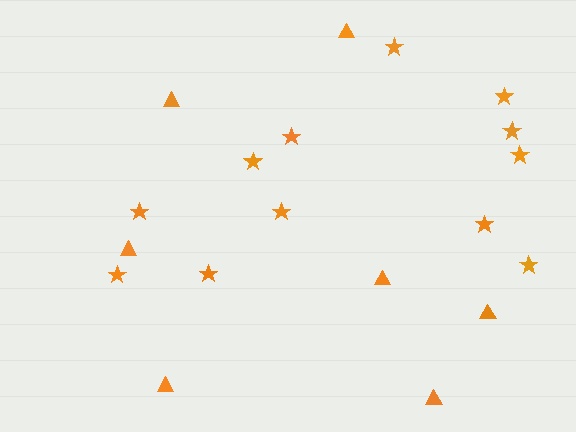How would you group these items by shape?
There are 2 groups: one group of stars (12) and one group of triangles (7).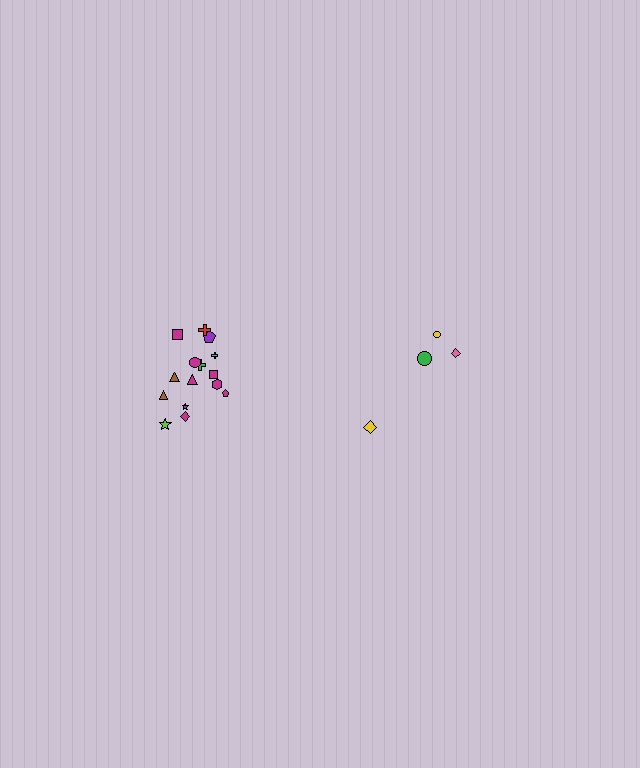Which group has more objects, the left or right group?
The left group.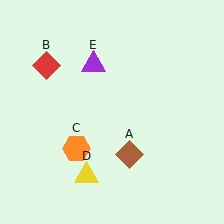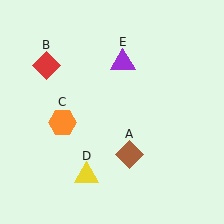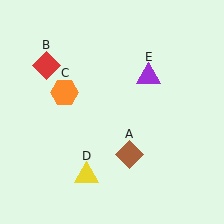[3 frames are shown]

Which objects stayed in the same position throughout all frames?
Brown diamond (object A) and red diamond (object B) and yellow triangle (object D) remained stationary.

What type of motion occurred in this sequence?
The orange hexagon (object C), purple triangle (object E) rotated clockwise around the center of the scene.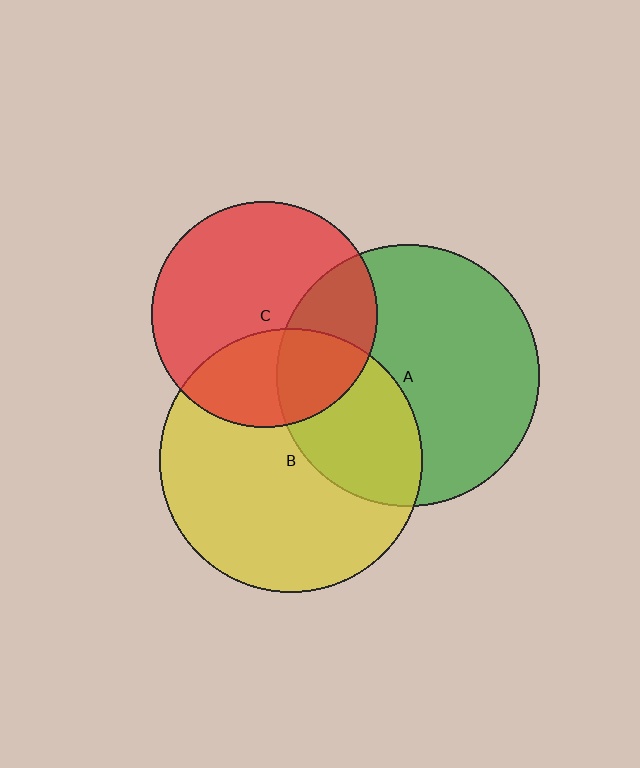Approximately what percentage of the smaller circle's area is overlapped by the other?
Approximately 35%.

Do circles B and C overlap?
Yes.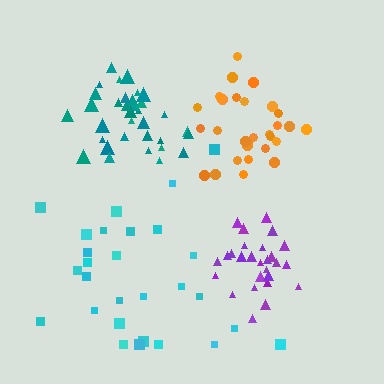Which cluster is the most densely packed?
Teal.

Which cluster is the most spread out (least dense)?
Cyan.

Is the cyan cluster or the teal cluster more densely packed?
Teal.